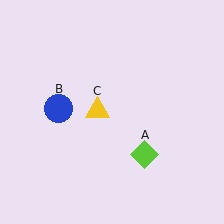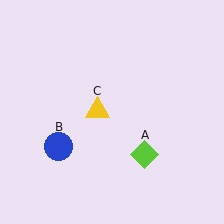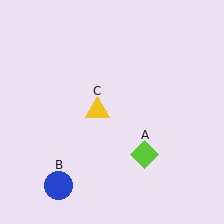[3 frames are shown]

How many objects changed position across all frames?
1 object changed position: blue circle (object B).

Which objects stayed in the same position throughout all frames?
Lime diamond (object A) and yellow triangle (object C) remained stationary.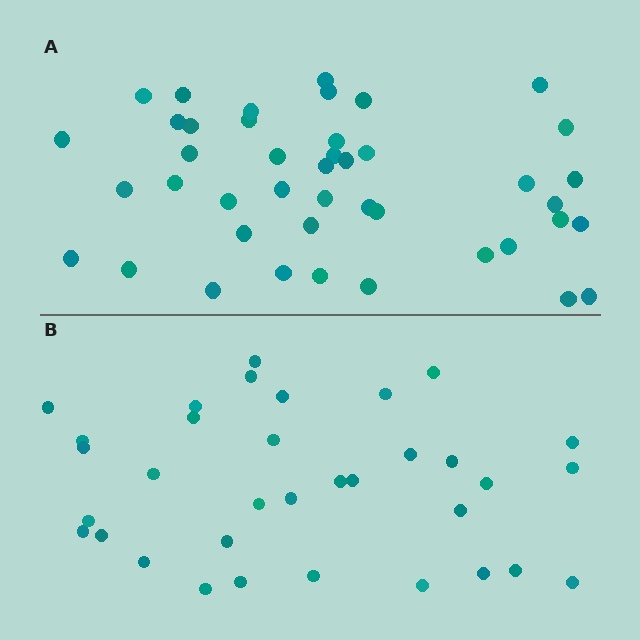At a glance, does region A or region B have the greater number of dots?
Region A (the top region) has more dots.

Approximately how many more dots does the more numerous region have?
Region A has roughly 8 or so more dots than region B.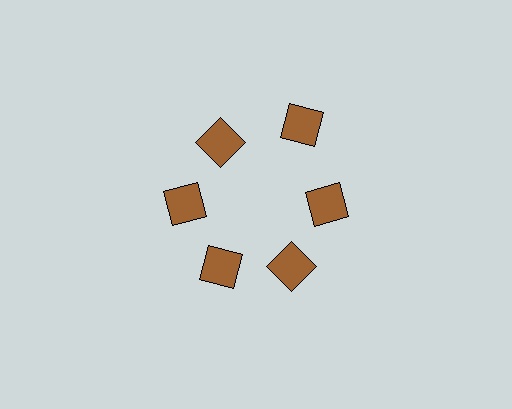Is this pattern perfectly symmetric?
No. The 6 brown squares are arranged in a ring, but one element near the 1 o'clock position is pushed outward from the center, breaking the 6-fold rotational symmetry.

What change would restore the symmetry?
The symmetry would be restored by moving it inward, back onto the ring so that all 6 squares sit at equal angles and equal distance from the center.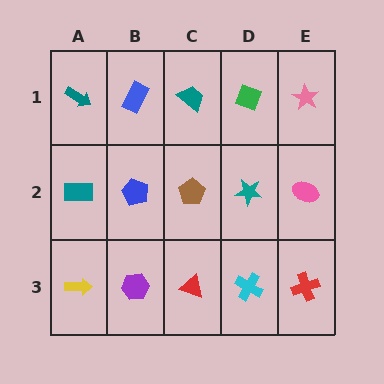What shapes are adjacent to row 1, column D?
A teal star (row 2, column D), a teal trapezoid (row 1, column C), a pink star (row 1, column E).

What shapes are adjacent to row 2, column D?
A green diamond (row 1, column D), a cyan cross (row 3, column D), a brown pentagon (row 2, column C), a pink ellipse (row 2, column E).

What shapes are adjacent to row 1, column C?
A brown pentagon (row 2, column C), a blue rectangle (row 1, column B), a green diamond (row 1, column D).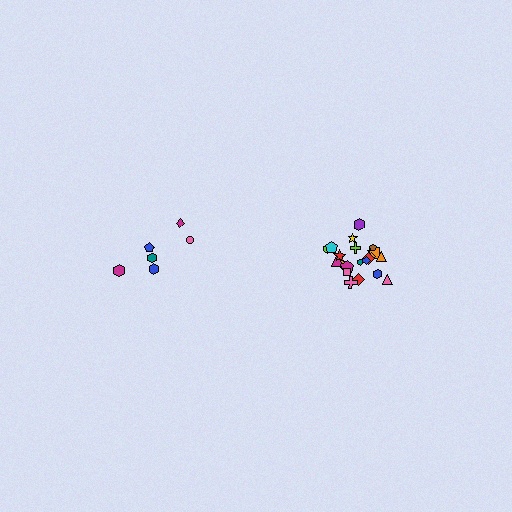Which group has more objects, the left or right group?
The right group.